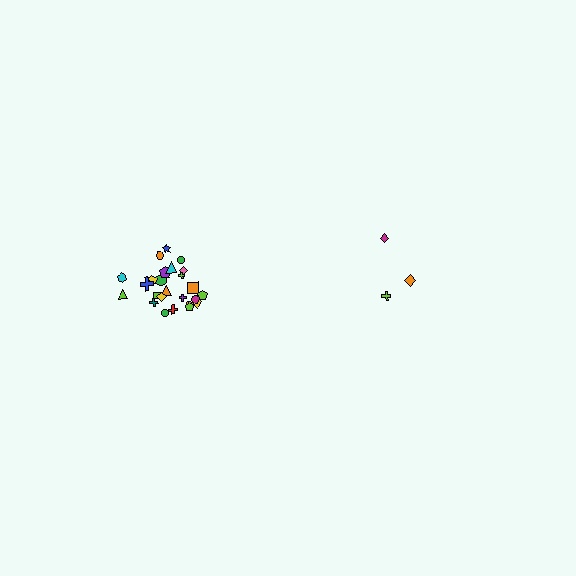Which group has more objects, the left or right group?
The left group.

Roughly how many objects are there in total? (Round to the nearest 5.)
Roughly 30 objects in total.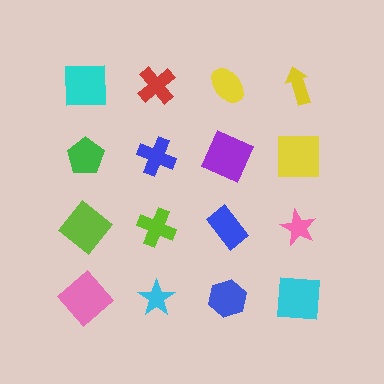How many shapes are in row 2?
4 shapes.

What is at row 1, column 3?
A yellow ellipse.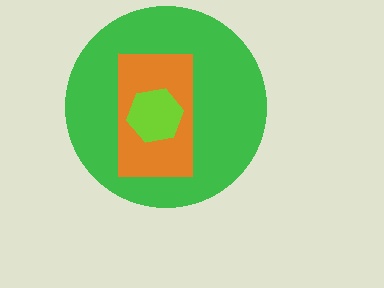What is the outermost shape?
The green circle.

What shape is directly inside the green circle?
The orange rectangle.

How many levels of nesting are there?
3.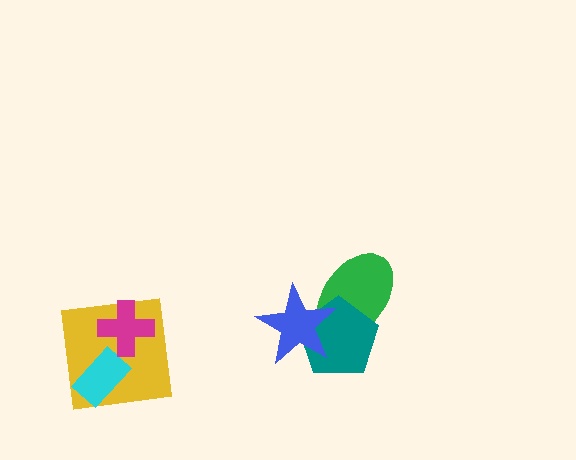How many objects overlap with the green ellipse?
2 objects overlap with the green ellipse.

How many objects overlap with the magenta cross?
1 object overlaps with the magenta cross.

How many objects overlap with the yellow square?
2 objects overlap with the yellow square.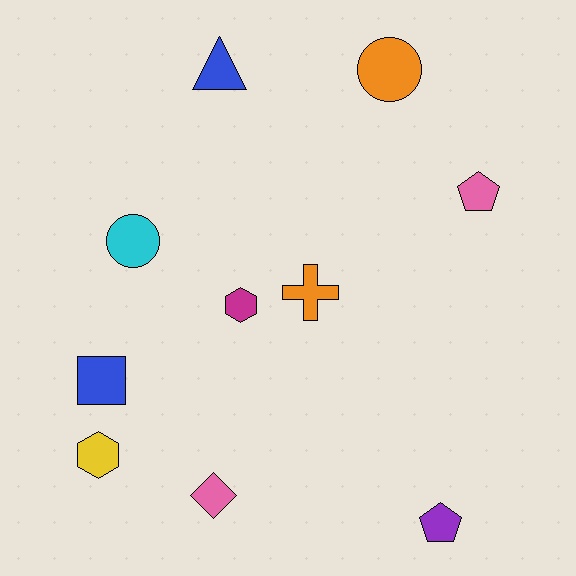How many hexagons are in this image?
There are 2 hexagons.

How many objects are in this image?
There are 10 objects.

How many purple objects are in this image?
There is 1 purple object.